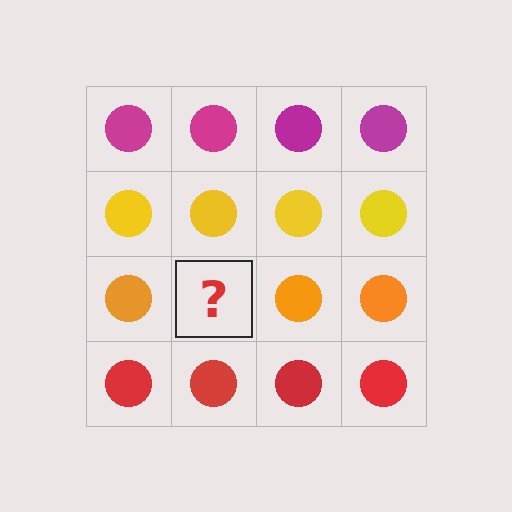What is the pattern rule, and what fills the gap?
The rule is that each row has a consistent color. The gap should be filled with an orange circle.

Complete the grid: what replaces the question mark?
The question mark should be replaced with an orange circle.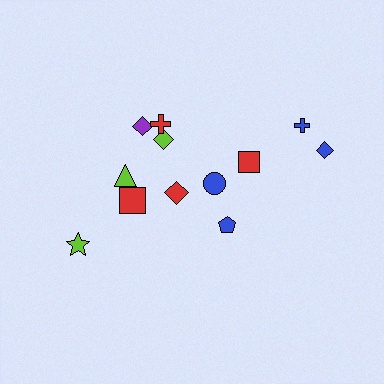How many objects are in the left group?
There are 7 objects.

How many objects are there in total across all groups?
There are 12 objects.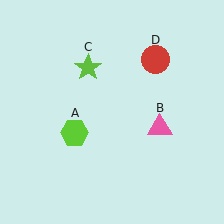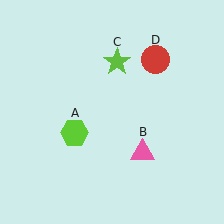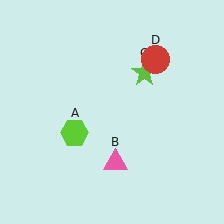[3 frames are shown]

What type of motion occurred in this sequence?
The pink triangle (object B), lime star (object C) rotated clockwise around the center of the scene.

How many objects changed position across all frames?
2 objects changed position: pink triangle (object B), lime star (object C).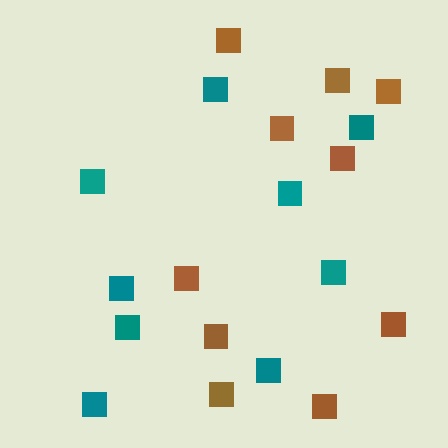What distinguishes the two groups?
There are 2 groups: one group of brown squares (10) and one group of teal squares (9).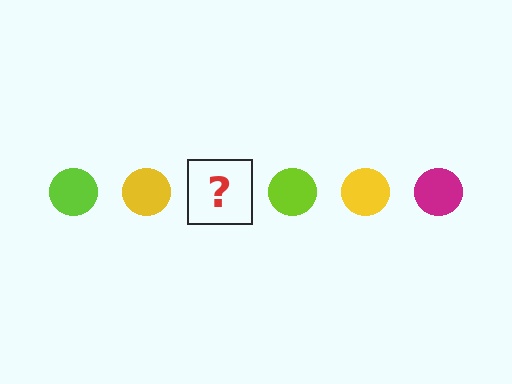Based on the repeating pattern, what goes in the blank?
The blank should be a magenta circle.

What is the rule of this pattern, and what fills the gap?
The rule is that the pattern cycles through lime, yellow, magenta circles. The gap should be filled with a magenta circle.